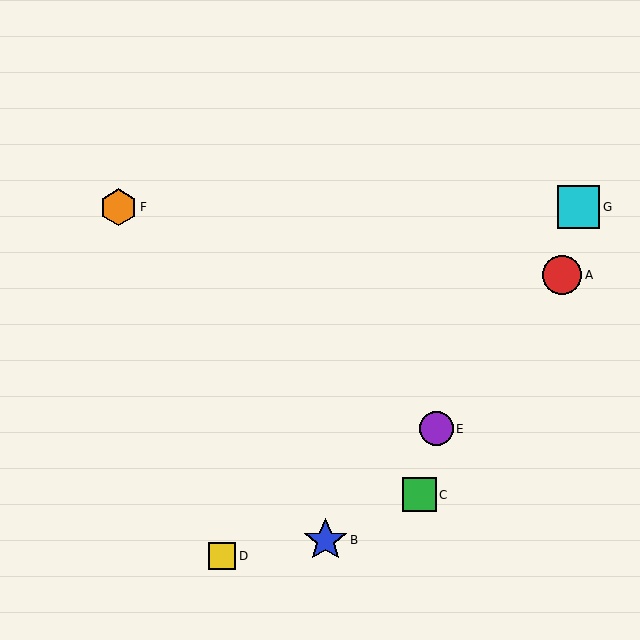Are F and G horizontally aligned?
Yes, both are at y≈207.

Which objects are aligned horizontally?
Objects F, G are aligned horizontally.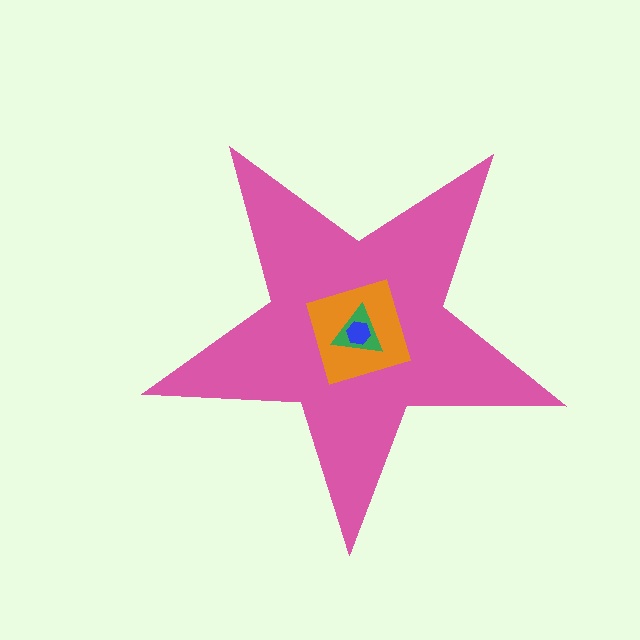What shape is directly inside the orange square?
The green triangle.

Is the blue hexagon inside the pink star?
Yes.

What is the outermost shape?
The pink star.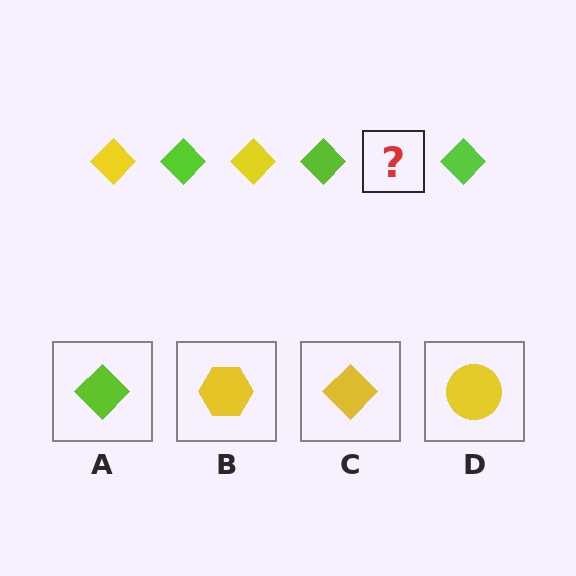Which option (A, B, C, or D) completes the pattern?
C.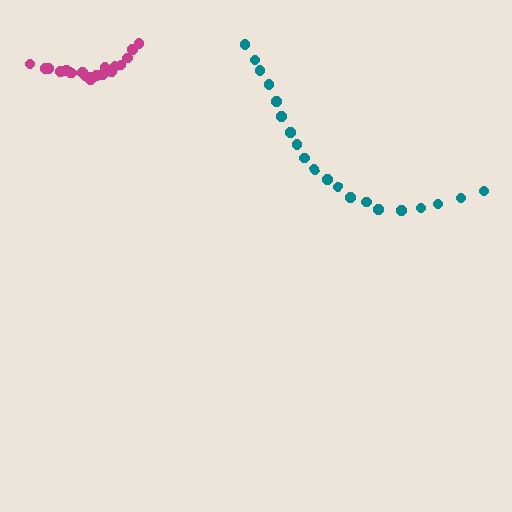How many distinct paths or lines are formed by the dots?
There are 2 distinct paths.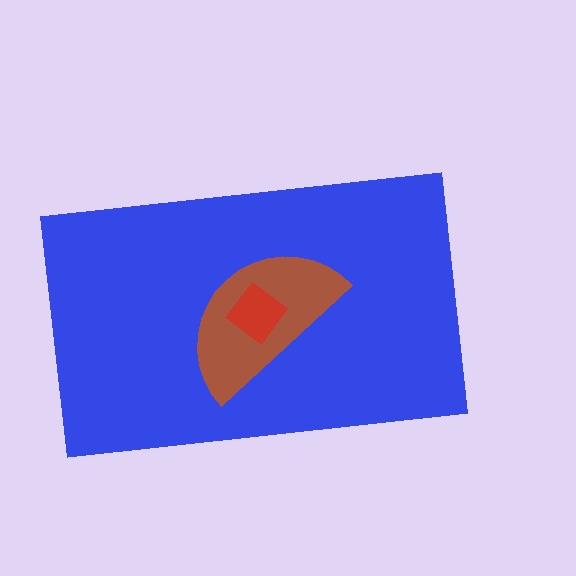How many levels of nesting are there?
3.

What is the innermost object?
The red diamond.